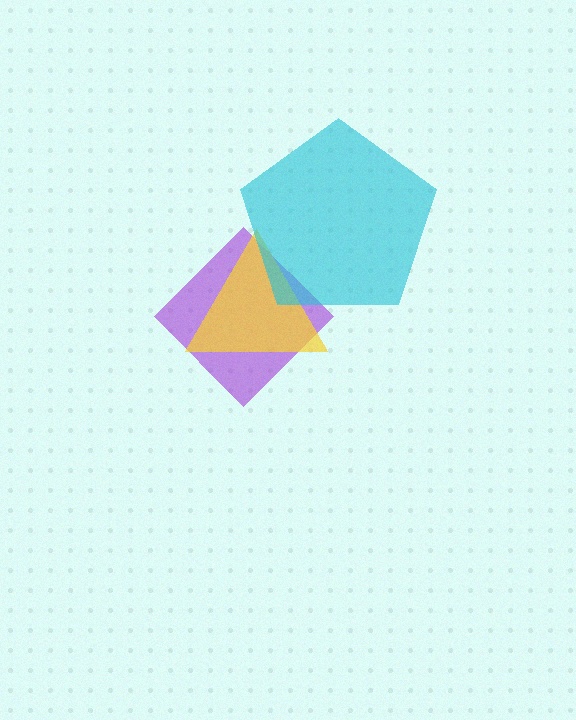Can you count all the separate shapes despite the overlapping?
Yes, there are 3 separate shapes.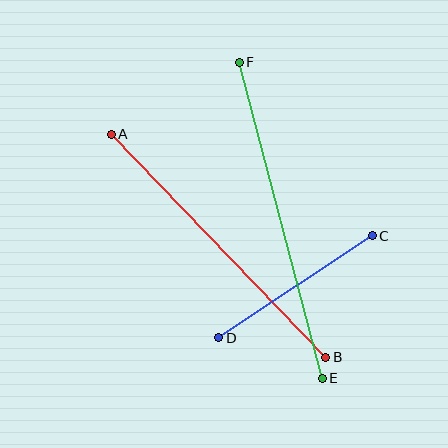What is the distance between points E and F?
The distance is approximately 327 pixels.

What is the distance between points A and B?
The distance is approximately 309 pixels.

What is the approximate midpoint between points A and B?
The midpoint is at approximately (219, 246) pixels.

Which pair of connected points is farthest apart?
Points E and F are farthest apart.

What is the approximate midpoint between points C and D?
The midpoint is at approximately (296, 287) pixels.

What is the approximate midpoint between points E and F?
The midpoint is at approximately (281, 220) pixels.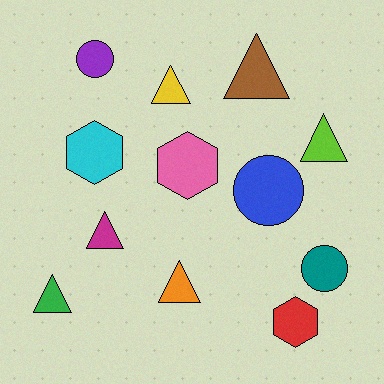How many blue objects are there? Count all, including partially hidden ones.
There is 1 blue object.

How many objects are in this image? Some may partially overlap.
There are 12 objects.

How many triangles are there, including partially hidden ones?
There are 6 triangles.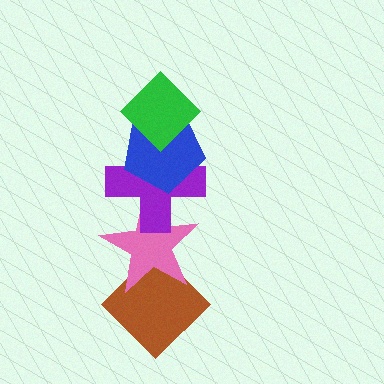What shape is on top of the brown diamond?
The pink star is on top of the brown diamond.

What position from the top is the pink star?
The pink star is 4th from the top.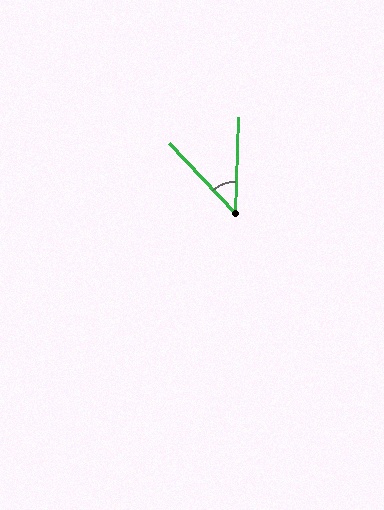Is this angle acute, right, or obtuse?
It is acute.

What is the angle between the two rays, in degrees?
Approximately 45 degrees.